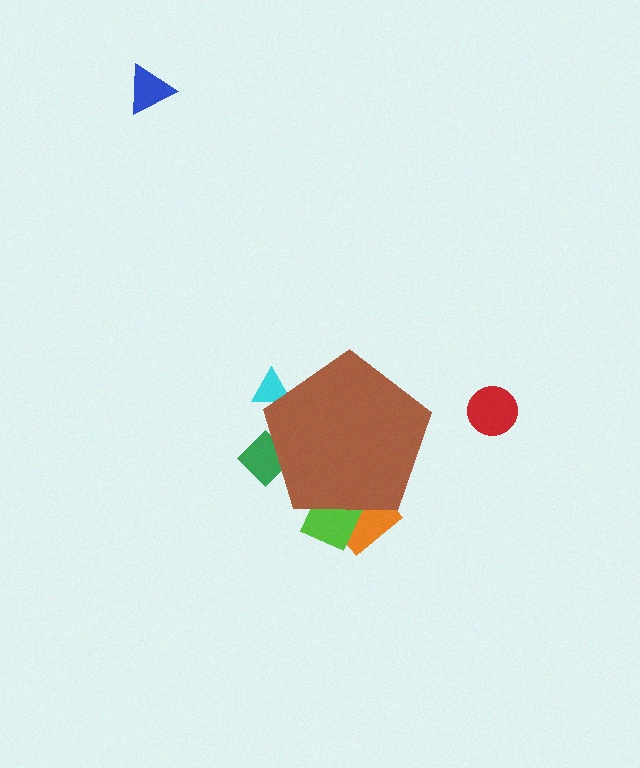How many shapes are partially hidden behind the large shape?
4 shapes are partially hidden.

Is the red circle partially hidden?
No, the red circle is fully visible.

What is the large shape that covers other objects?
A brown pentagon.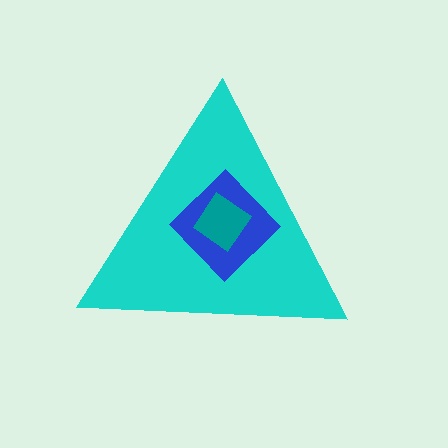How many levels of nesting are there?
3.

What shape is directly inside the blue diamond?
The teal diamond.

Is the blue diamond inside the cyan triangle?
Yes.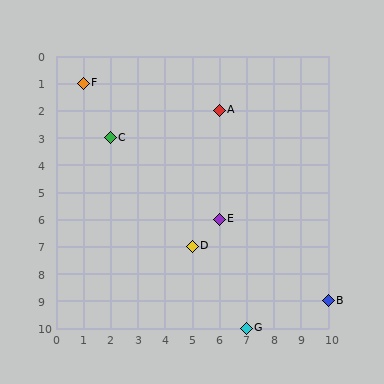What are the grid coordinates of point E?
Point E is at grid coordinates (6, 6).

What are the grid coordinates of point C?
Point C is at grid coordinates (2, 3).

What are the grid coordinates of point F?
Point F is at grid coordinates (1, 1).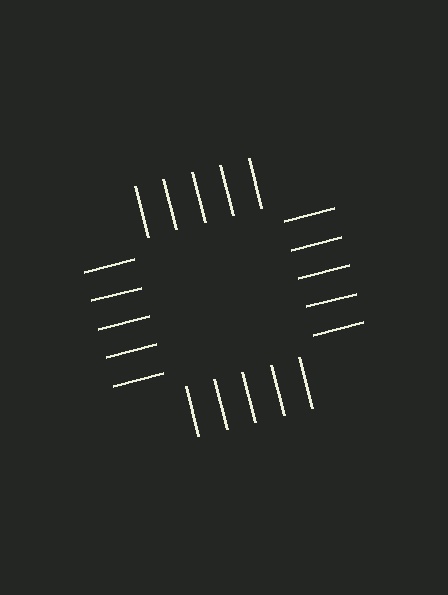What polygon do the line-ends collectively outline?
An illusory square — the line segments terminate on its edges but no continuous stroke is drawn.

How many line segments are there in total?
20 — 5 along each of the 4 edges.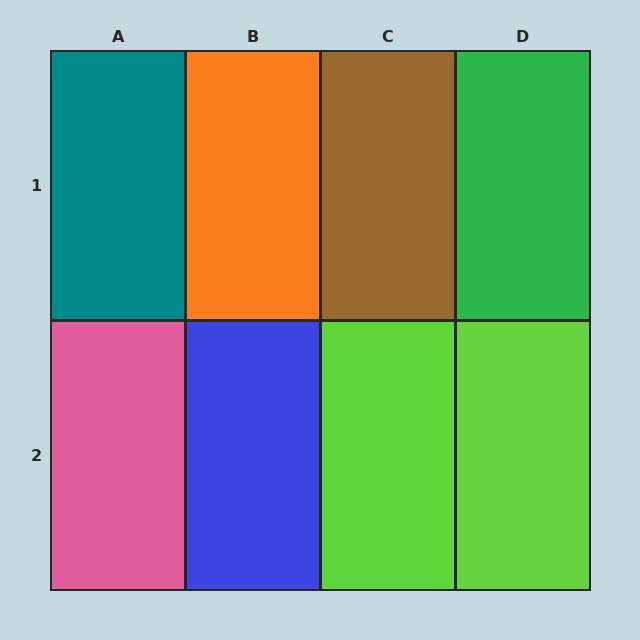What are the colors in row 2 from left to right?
Pink, blue, lime, lime.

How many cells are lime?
2 cells are lime.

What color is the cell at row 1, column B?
Orange.